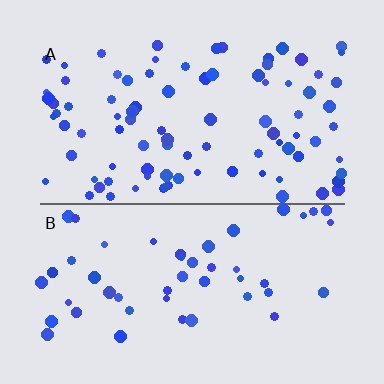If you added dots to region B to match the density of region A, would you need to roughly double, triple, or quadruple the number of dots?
Approximately double.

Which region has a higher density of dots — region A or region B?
A (the top).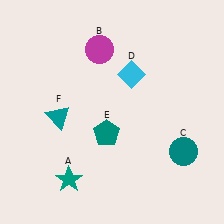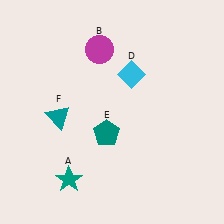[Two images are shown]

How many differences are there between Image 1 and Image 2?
There is 1 difference between the two images.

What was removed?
The teal circle (C) was removed in Image 2.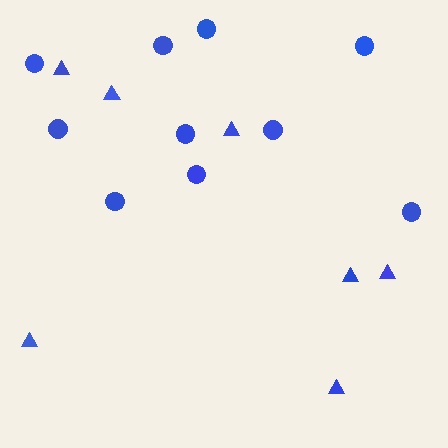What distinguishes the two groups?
There are 2 groups: one group of triangles (7) and one group of circles (10).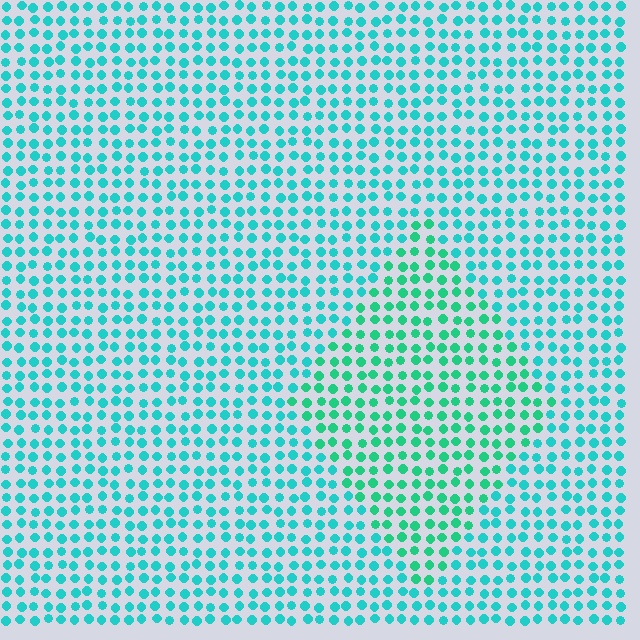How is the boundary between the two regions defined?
The boundary is defined purely by a slight shift in hue (about 24 degrees). Spacing, size, and orientation are identical on both sides.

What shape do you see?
I see a diamond.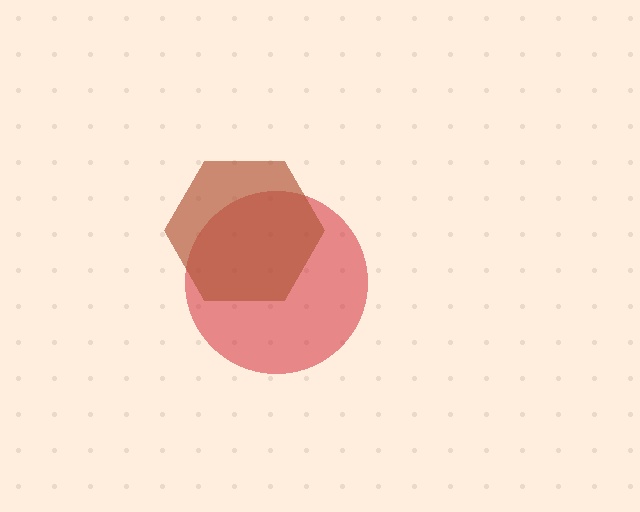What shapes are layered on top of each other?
The layered shapes are: a red circle, a brown hexagon.